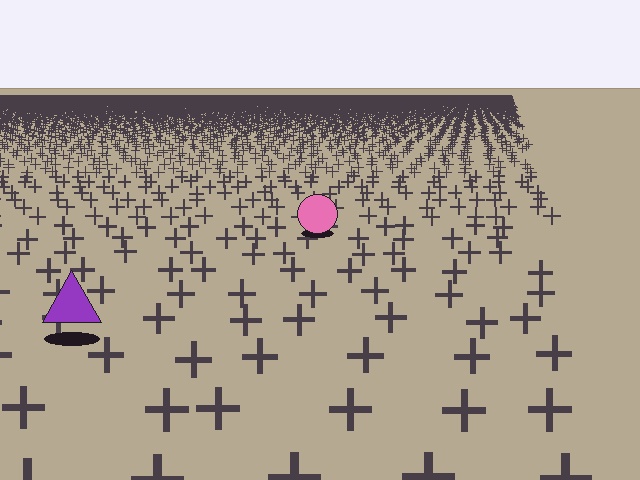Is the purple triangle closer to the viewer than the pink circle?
Yes. The purple triangle is closer — you can tell from the texture gradient: the ground texture is coarser near it.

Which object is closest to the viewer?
The purple triangle is closest. The texture marks near it are larger and more spread out.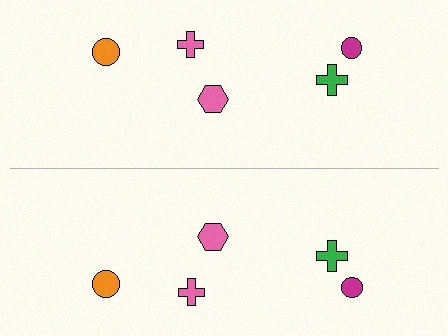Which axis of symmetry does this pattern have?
The pattern has a horizontal axis of symmetry running through the center of the image.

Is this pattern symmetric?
Yes, this pattern has bilateral (reflection) symmetry.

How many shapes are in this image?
There are 10 shapes in this image.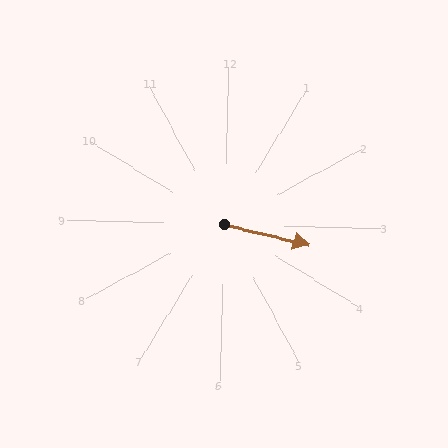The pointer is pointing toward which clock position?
Roughly 3 o'clock.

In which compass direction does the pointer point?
East.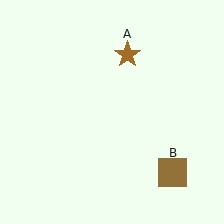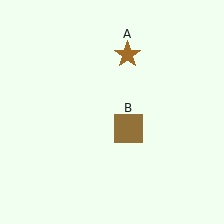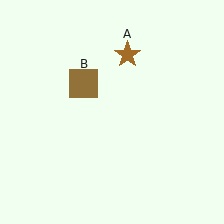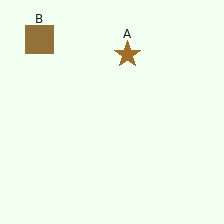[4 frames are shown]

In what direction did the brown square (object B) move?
The brown square (object B) moved up and to the left.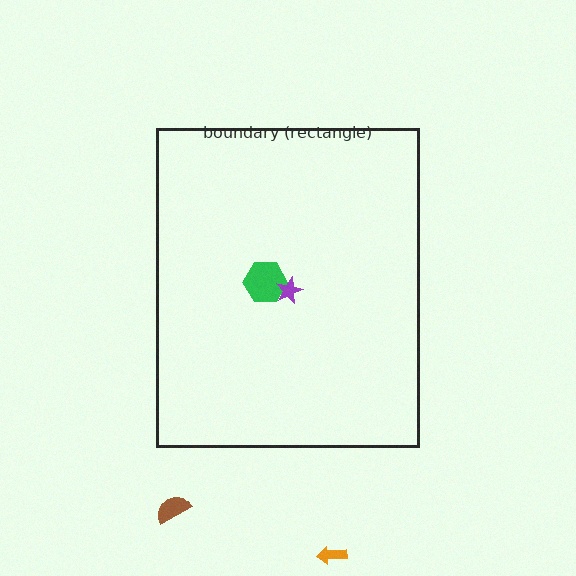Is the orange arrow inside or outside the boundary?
Outside.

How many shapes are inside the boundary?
2 inside, 2 outside.